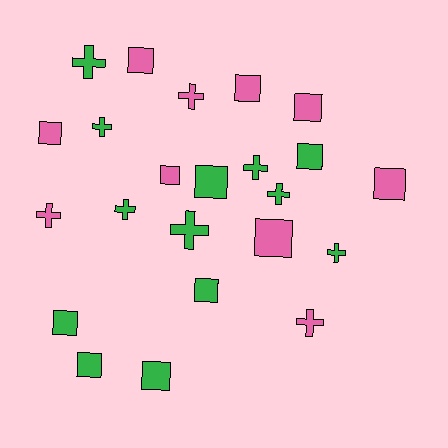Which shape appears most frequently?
Square, with 13 objects.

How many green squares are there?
There are 6 green squares.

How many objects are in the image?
There are 23 objects.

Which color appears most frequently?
Green, with 13 objects.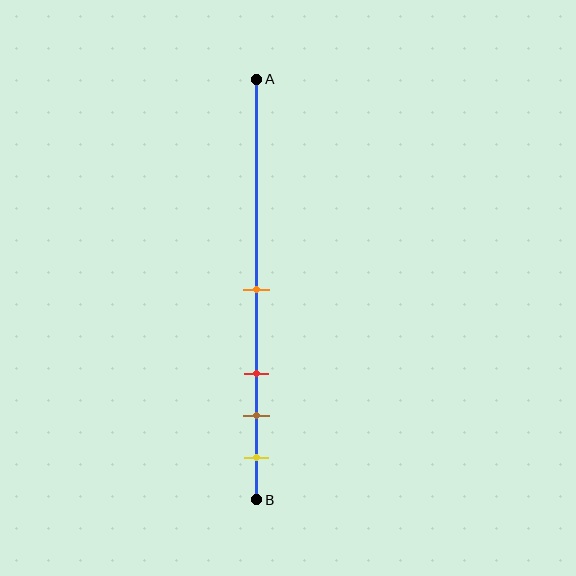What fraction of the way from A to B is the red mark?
The red mark is approximately 70% (0.7) of the way from A to B.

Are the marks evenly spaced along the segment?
No, the marks are not evenly spaced.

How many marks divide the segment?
There are 4 marks dividing the segment.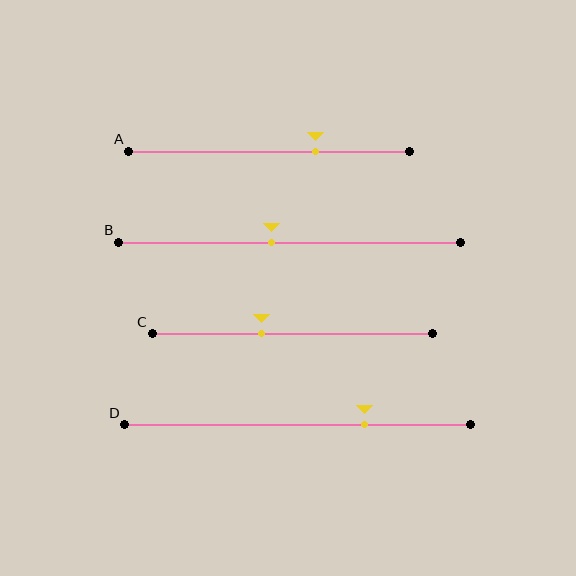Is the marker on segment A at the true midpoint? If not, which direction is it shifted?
No, the marker on segment A is shifted to the right by about 17% of the segment length.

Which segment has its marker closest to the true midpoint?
Segment B has its marker closest to the true midpoint.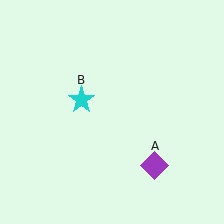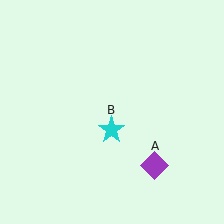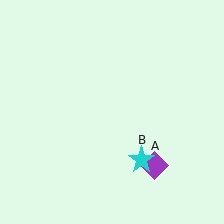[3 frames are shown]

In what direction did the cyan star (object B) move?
The cyan star (object B) moved down and to the right.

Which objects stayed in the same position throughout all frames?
Purple diamond (object A) remained stationary.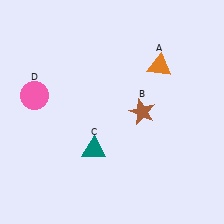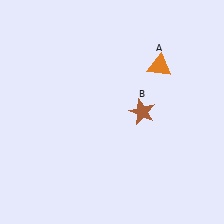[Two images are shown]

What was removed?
The pink circle (D), the teal triangle (C) were removed in Image 2.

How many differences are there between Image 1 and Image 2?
There are 2 differences between the two images.